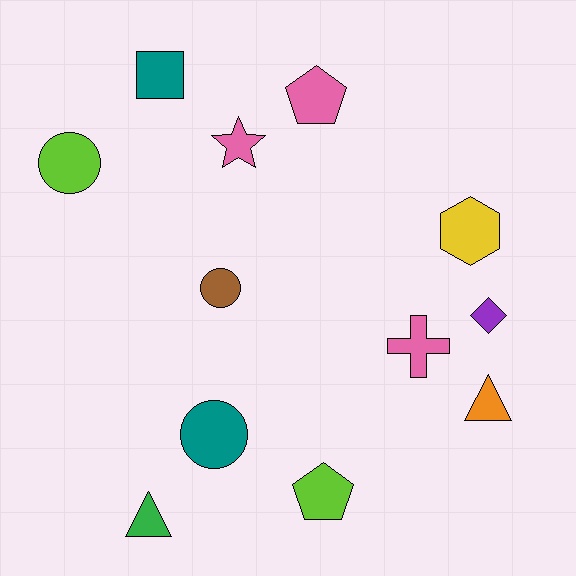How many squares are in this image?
There is 1 square.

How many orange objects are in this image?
There is 1 orange object.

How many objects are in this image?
There are 12 objects.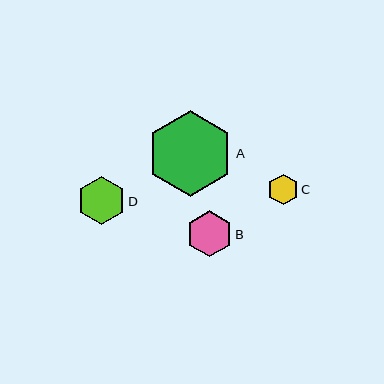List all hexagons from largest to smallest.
From largest to smallest: A, D, B, C.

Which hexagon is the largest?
Hexagon A is the largest with a size of approximately 86 pixels.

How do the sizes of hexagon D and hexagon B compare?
Hexagon D and hexagon B are approximately the same size.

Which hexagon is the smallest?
Hexagon C is the smallest with a size of approximately 30 pixels.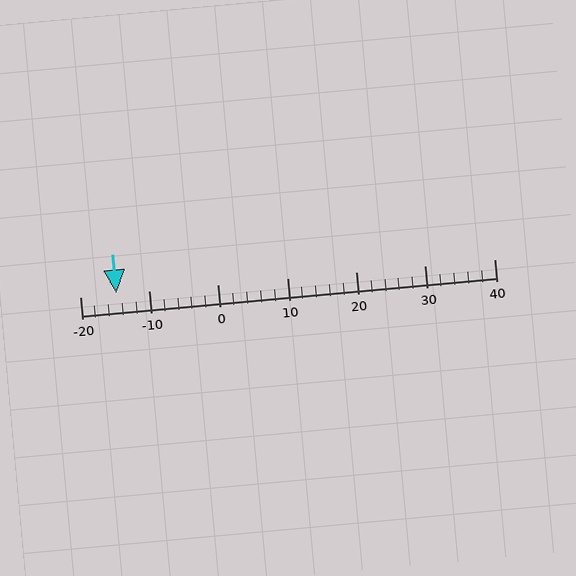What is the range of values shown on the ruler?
The ruler shows values from -20 to 40.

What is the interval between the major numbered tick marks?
The major tick marks are spaced 10 units apart.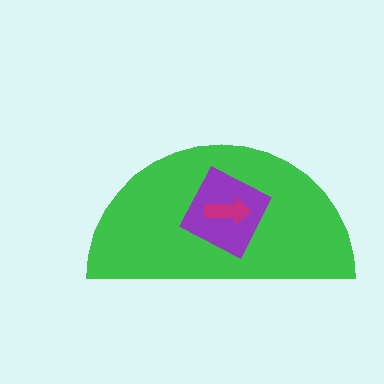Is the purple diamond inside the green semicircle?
Yes.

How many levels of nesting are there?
3.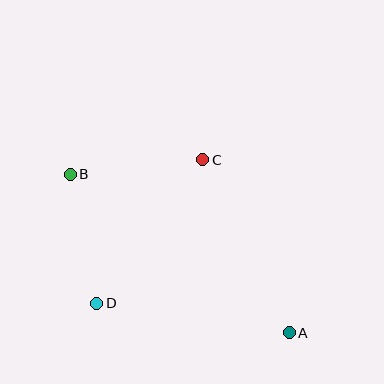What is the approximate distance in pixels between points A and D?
The distance between A and D is approximately 195 pixels.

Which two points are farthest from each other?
Points A and B are farthest from each other.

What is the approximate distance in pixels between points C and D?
The distance between C and D is approximately 179 pixels.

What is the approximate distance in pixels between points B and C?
The distance between B and C is approximately 133 pixels.